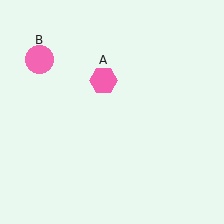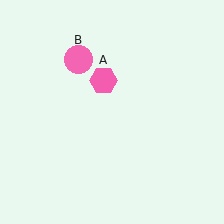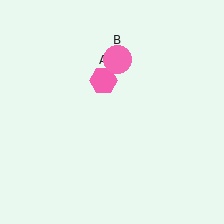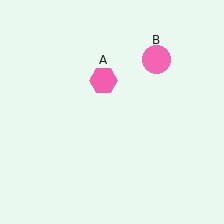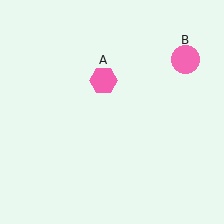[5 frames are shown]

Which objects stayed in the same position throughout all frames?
Pink hexagon (object A) remained stationary.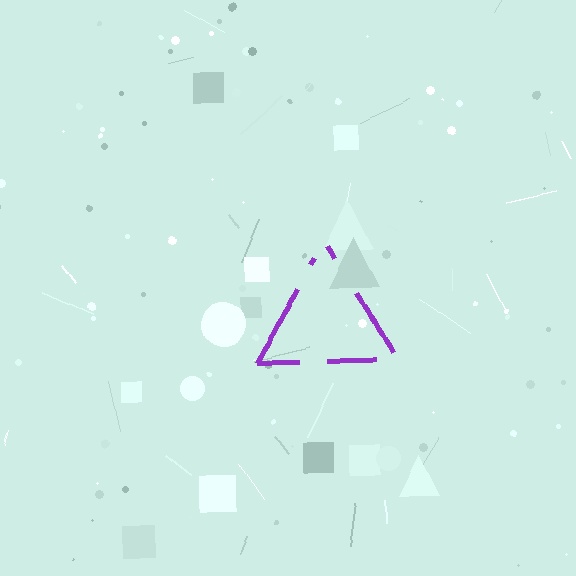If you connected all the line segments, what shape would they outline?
They would outline a triangle.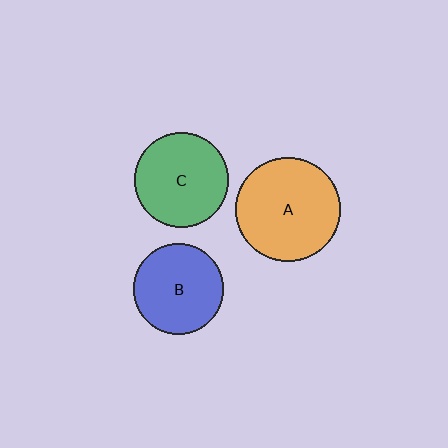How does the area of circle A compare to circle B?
Approximately 1.3 times.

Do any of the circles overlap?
No, none of the circles overlap.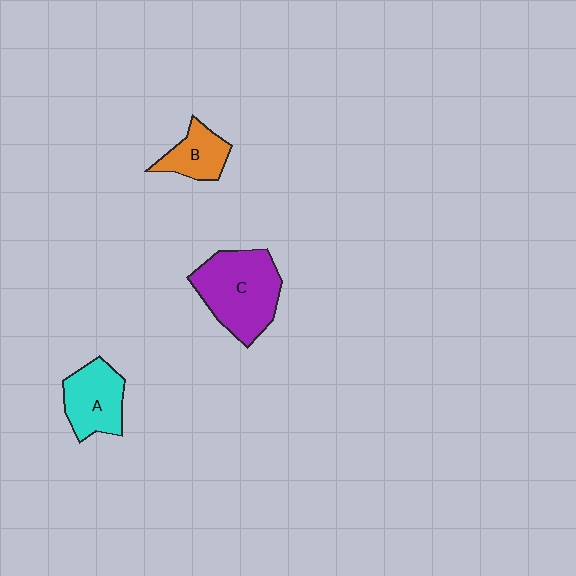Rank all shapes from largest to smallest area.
From largest to smallest: C (purple), A (cyan), B (orange).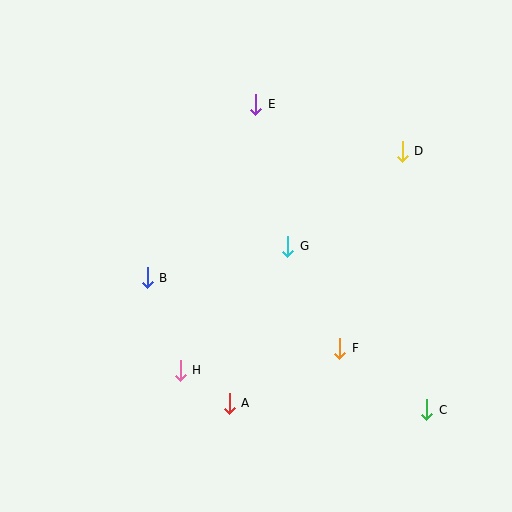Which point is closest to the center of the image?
Point G at (288, 246) is closest to the center.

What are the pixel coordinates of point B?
Point B is at (147, 278).